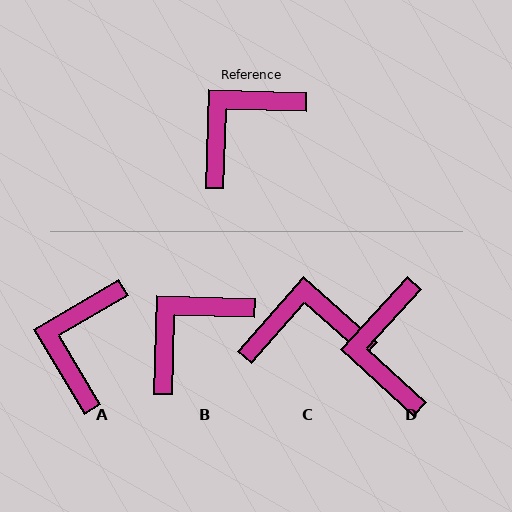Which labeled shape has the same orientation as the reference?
B.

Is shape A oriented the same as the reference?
No, it is off by about 32 degrees.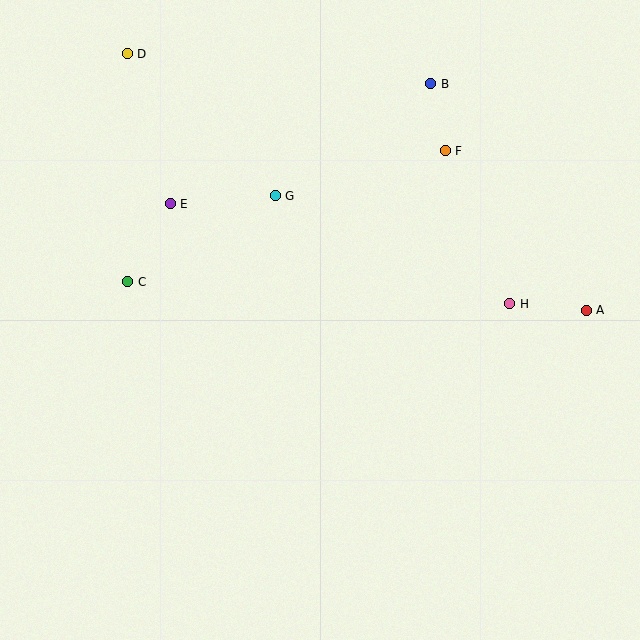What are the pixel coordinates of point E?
Point E is at (170, 204).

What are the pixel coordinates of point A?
Point A is at (586, 310).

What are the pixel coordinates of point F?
Point F is at (445, 151).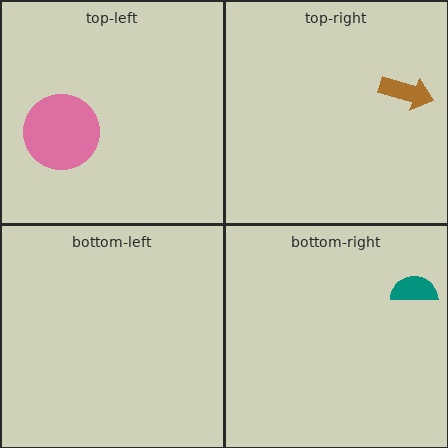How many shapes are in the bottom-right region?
1.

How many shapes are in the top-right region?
1.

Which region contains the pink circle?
The top-left region.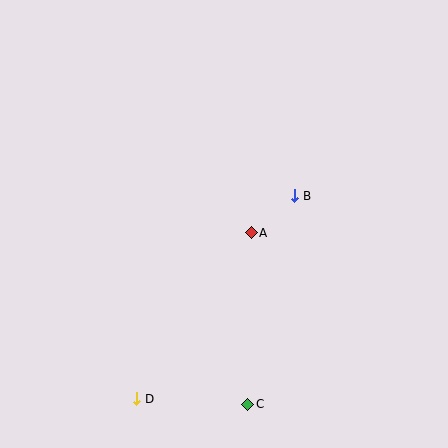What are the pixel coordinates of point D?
Point D is at (137, 399).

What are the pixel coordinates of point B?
Point B is at (295, 196).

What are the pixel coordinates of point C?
Point C is at (248, 404).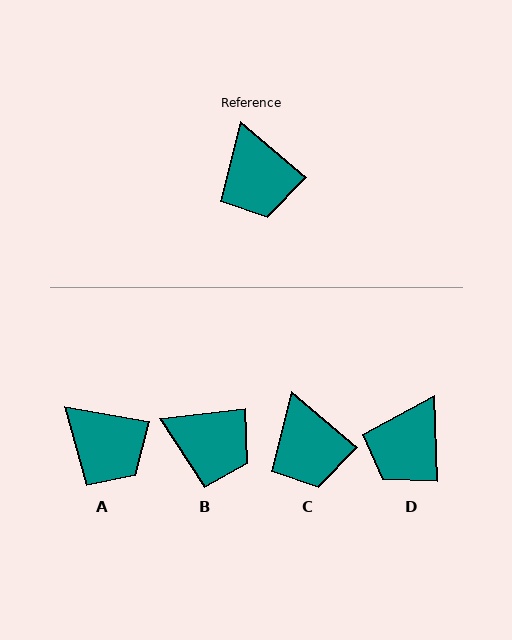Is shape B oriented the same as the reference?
No, it is off by about 47 degrees.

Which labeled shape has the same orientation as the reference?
C.